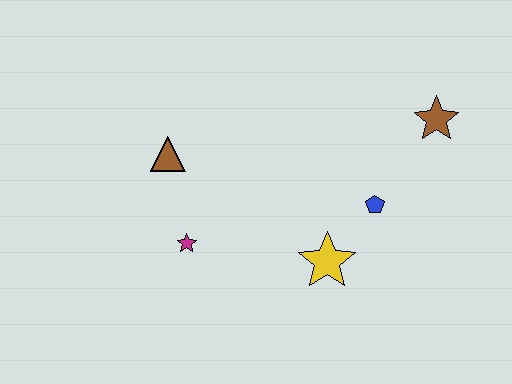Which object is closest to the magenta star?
The brown triangle is closest to the magenta star.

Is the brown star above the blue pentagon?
Yes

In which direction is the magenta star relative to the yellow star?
The magenta star is to the left of the yellow star.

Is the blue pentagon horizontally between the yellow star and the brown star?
Yes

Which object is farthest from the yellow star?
The brown triangle is farthest from the yellow star.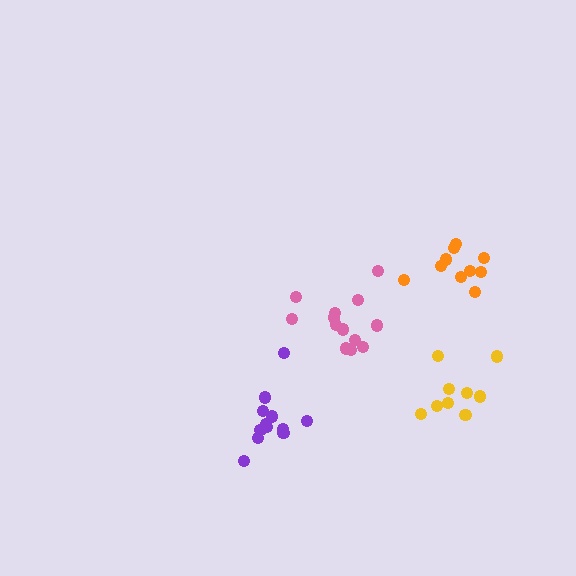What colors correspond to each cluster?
The clusters are colored: orange, yellow, pink, purple.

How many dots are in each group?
Group 1: 10 dots, Group 2: 9 dots, Group 3: 13 dots, Group 4: 12 dots (44 total).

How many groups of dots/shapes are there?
There are 4 groups.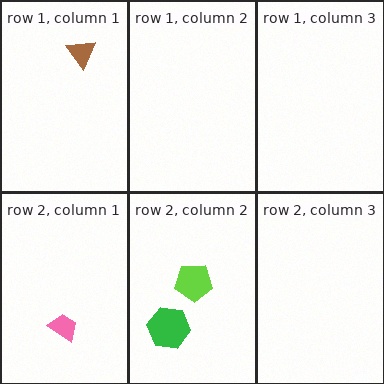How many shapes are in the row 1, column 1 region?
1.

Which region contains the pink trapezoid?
The row 2, column 1 region.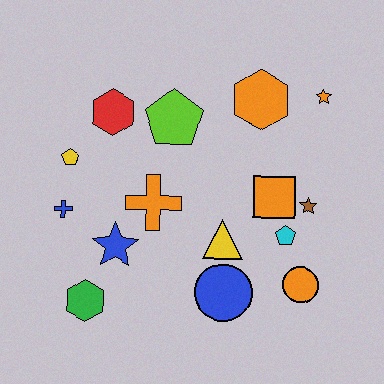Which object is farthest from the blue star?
The orange star is farthest from the blue star.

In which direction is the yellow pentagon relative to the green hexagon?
The yellow pentagon is above the green hexagon.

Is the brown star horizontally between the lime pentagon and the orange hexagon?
No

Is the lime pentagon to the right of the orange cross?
Yes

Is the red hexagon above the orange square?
Yes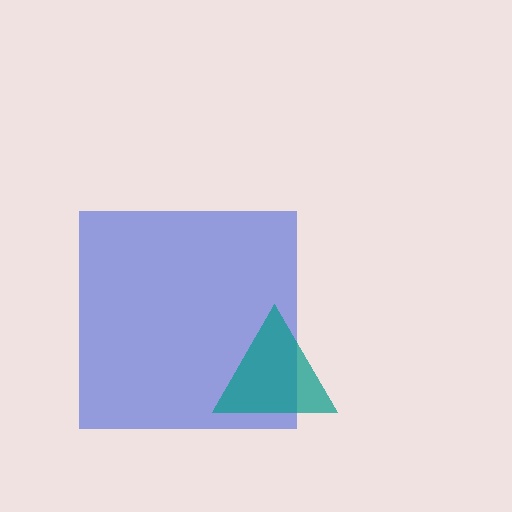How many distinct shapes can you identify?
There are 2 distinct shapes: a blue square, a teal triangle.